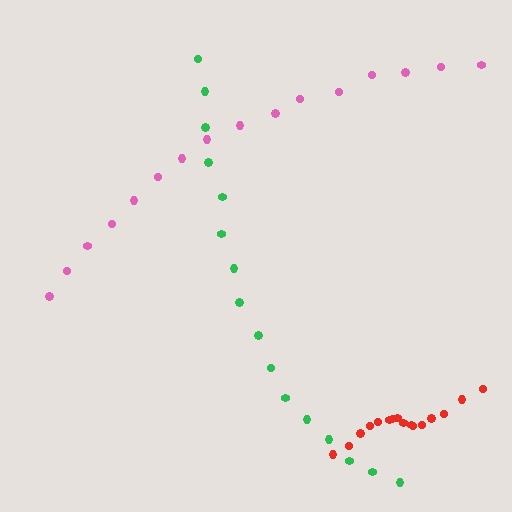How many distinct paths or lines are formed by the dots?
There are 3 distinct paths.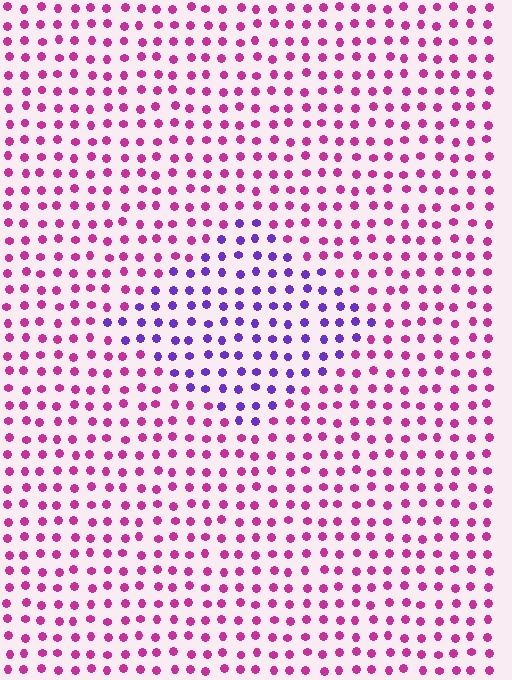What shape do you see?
I see a diamond.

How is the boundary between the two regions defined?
The boundary is defined purely by a slight shift in hue (about 54 degrees). Spacing, size, and orientation are identical on both sides.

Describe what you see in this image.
The image is filled with small magenta elements in a uniform arrangement. A diamond-shaped region is visible where the elements are tinted to a slightly different hue, forming a subtle color boundary.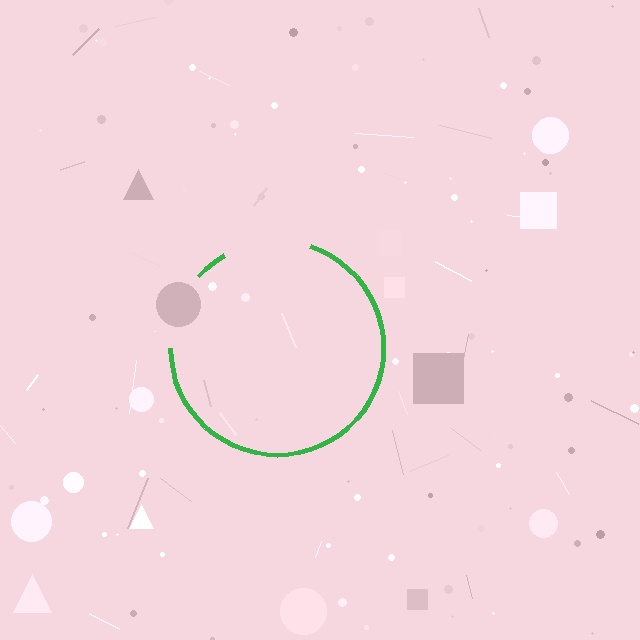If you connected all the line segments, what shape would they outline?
They would outline a circle.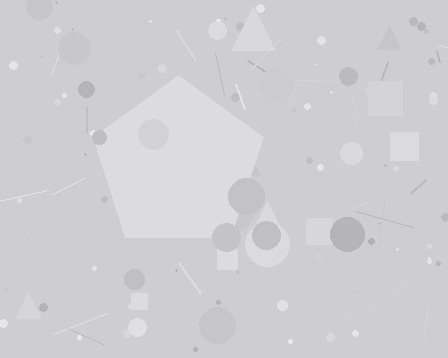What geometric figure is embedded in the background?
A pentagon is embedded in the background.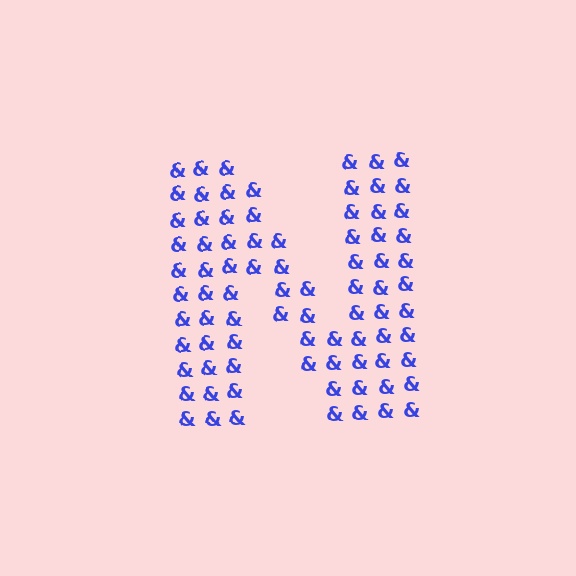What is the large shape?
The large shape is the letter N.